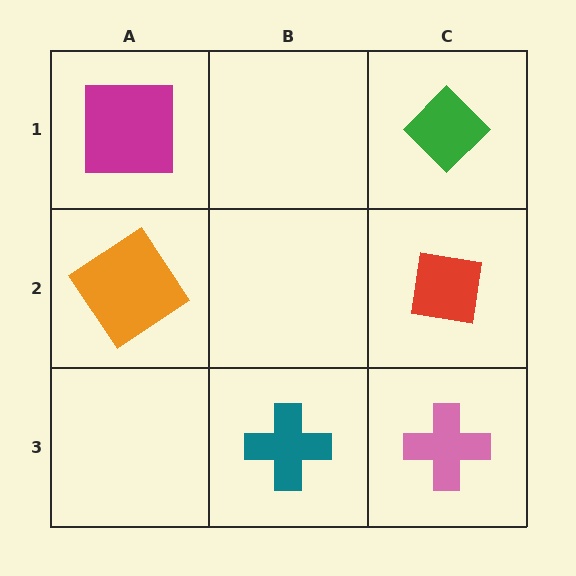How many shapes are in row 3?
2 shapes.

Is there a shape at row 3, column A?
No, that cell is empty.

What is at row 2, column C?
A red square.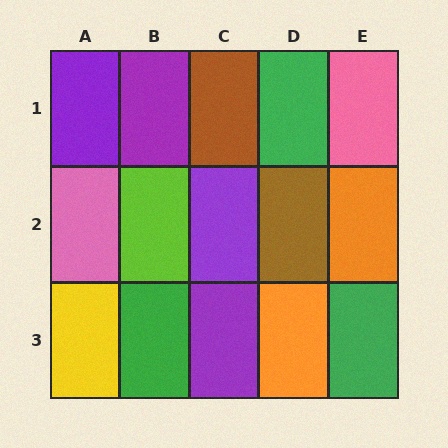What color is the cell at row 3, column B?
Green.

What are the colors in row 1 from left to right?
Purple, purple, brown, green, pink.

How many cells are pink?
2 cells are pink.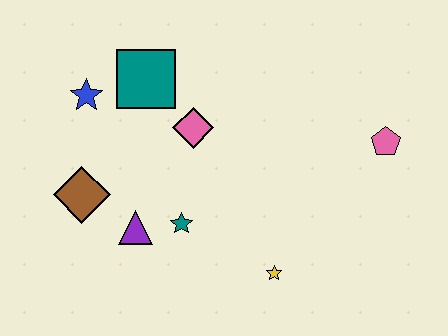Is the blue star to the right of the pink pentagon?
No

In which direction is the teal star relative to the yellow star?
The teal star is to the left of the yellow star.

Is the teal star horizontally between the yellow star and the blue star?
Yes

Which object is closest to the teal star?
The purple triangle is closest to the teal star.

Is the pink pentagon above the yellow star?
Yes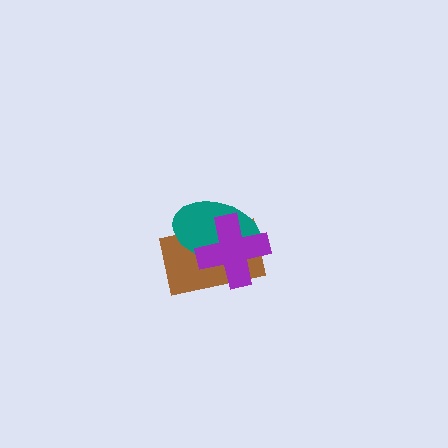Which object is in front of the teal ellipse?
The purple cross is in front of the teal ellipse.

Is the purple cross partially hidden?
No, no other shape covers it.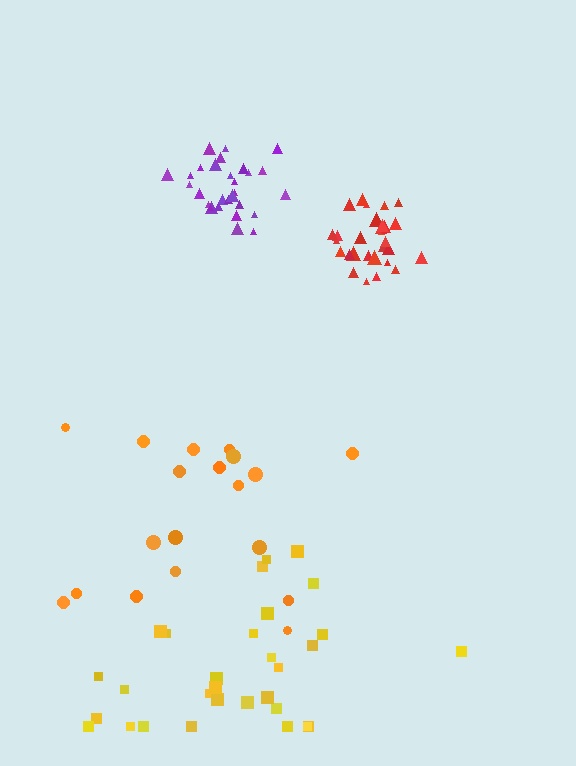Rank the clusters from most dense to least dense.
red, purple, yellow, orange.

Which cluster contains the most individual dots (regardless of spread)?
Red (32).